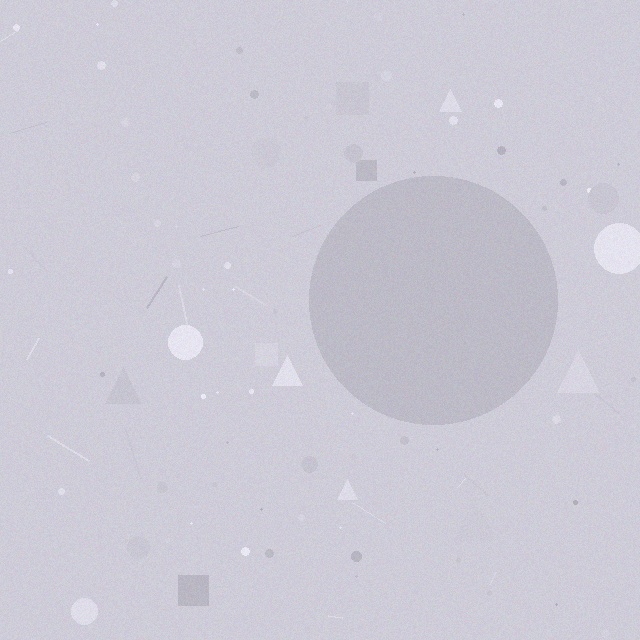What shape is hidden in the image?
A circle is hidden in the image.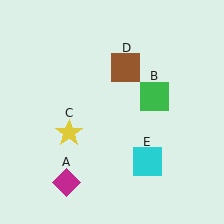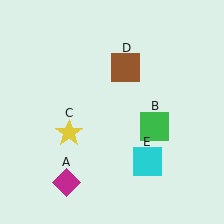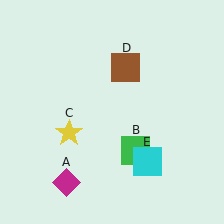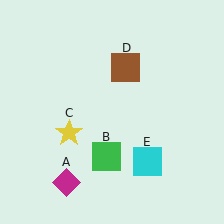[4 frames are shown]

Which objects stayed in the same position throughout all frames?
Magenta diamond (object A) and yellow star (object C) and brown square (object D) and cyan square (object E) remained stationary.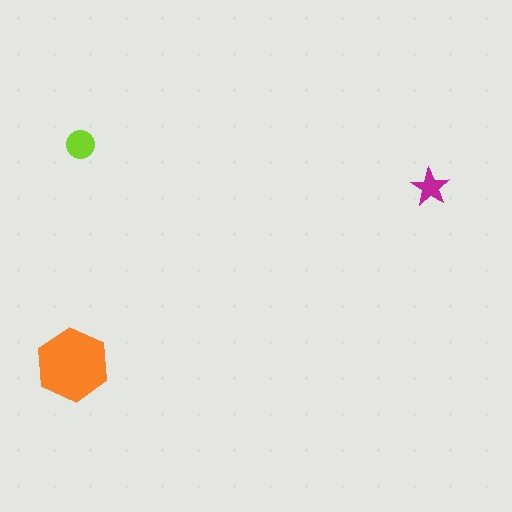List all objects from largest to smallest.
The orange hexagon, the lime circle, the magenta star.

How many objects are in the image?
There are 3 objects in the image.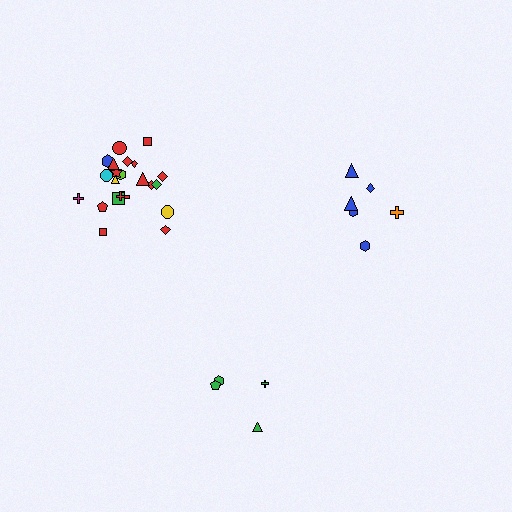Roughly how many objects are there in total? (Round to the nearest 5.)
Roughly 30 objects in total.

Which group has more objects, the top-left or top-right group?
The top-left group.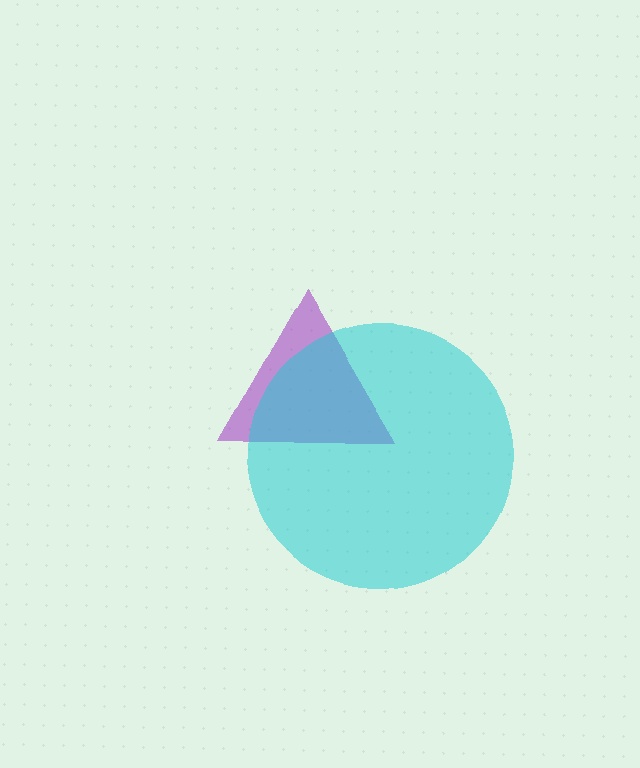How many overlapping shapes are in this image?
There are 2 overlapping shapes in the image.